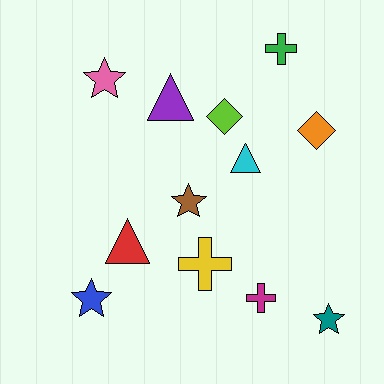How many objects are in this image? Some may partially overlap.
There are 12 objects.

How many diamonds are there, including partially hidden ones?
There are 2 diamonds.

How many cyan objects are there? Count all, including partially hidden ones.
There is 1 cyan object.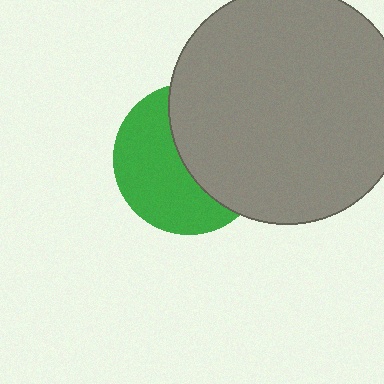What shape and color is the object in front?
The object in front is a gray circle.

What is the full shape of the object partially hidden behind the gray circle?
The partially hidden object is a green circle.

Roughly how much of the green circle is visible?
About half of it is visible (roughly 51%).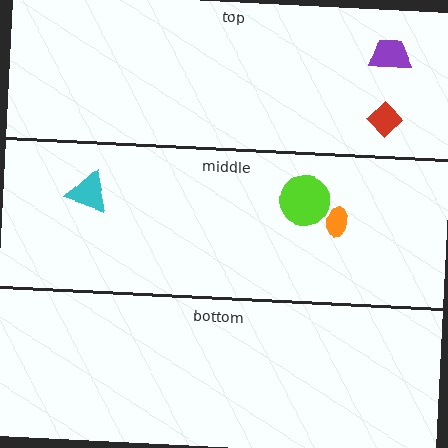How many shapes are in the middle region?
3.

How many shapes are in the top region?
2.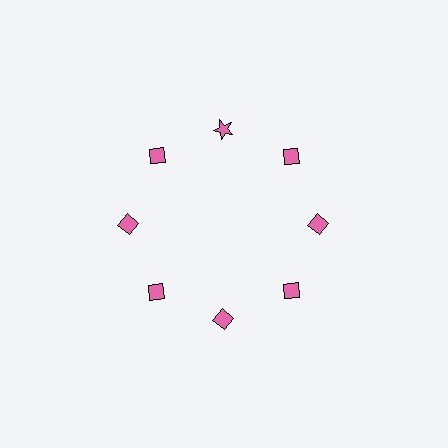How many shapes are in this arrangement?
There are 8 shapes arranged in a ring pattern.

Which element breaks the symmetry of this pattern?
The pink star at roughly the 12 o'clock position breaks the symmetry. All other shapes are pink diamonds.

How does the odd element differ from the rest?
It has a different shape: star instead of diamond.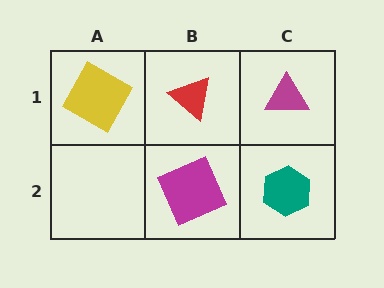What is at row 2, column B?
A magenta square.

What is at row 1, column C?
A magenta triangle.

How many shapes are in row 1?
3 shapes.